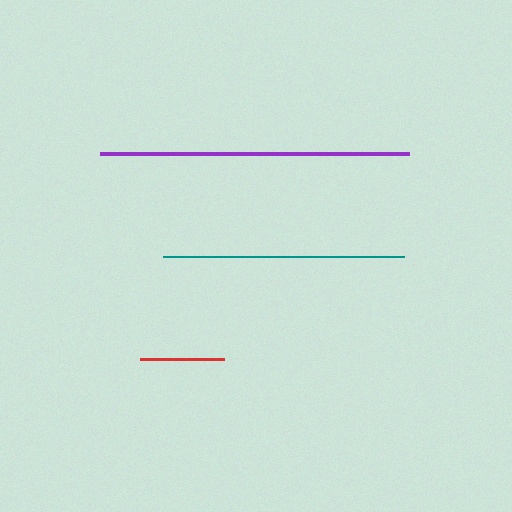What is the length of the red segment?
The red segment is approximately 84 pixels long.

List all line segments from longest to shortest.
From longest to shortest: purple, teal, red.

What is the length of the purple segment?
The purple segment is approximately 309 pixels long.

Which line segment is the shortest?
The red line is the shortest at approximately 84 pixels.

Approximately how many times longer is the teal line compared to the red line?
The teal line is approximately 2.9 times the length of the red line.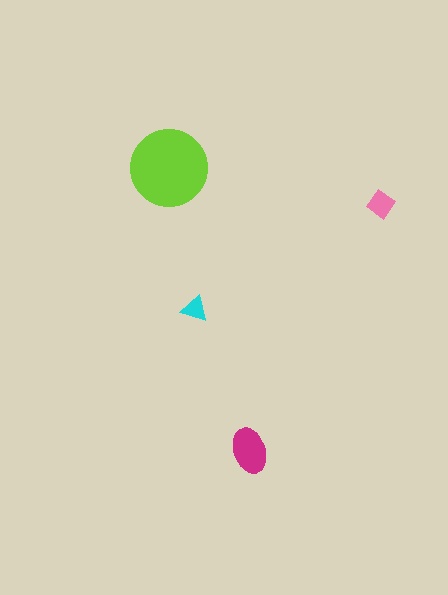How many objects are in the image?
There are 4 objects in the image.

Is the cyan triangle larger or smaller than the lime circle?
Smaller.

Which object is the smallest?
The cyan triangle.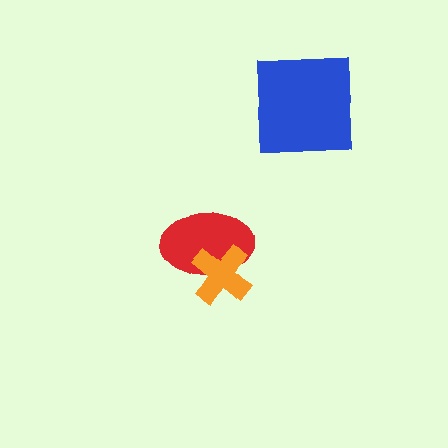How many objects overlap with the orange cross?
1 object overlaps with the orange cross.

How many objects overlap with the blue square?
0 objects overlap with the blue square.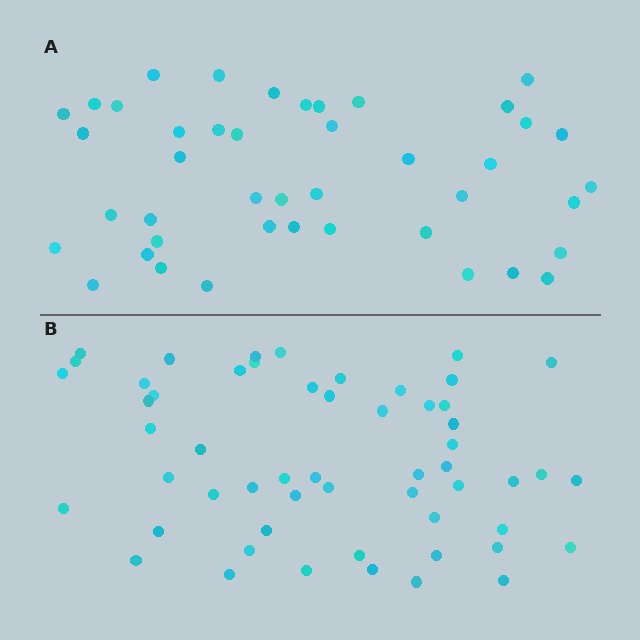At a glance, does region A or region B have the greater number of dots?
Region B (the bottom region) has more dots.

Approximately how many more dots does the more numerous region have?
Region B has roughly 12 or so more dots than region A.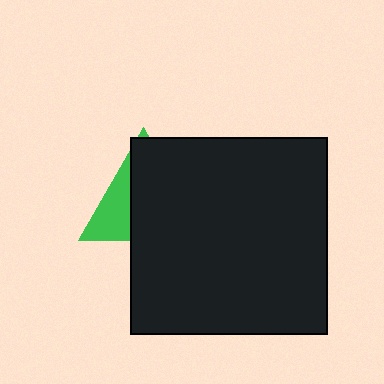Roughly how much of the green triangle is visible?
A small part of it is visible (roughly 32%).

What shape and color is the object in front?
The object in front is a black square.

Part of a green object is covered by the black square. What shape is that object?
It is a triangle.